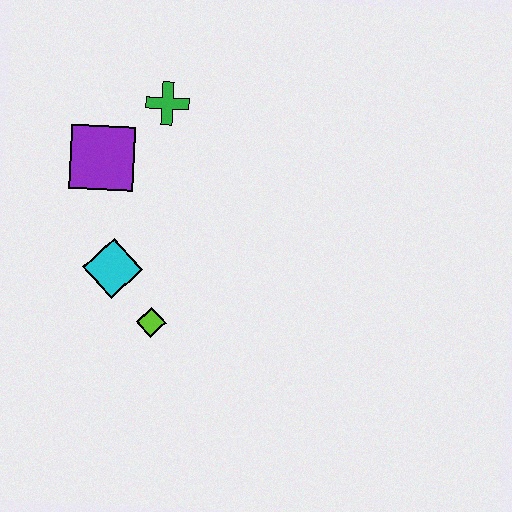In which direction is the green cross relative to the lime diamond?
The green cross is above the lime diamond.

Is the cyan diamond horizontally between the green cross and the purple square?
Yes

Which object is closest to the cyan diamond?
The lime diamond is closest to the cyan diamond.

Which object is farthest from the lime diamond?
The green cross is farthest from the lime diamond.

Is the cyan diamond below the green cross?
Yes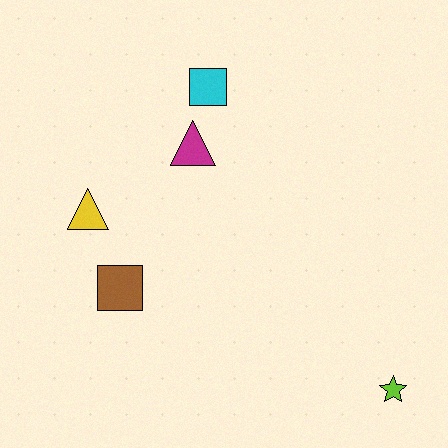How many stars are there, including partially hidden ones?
There is 1 star.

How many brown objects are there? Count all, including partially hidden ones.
There is 1 brown object.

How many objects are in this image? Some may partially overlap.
There are 5 objects.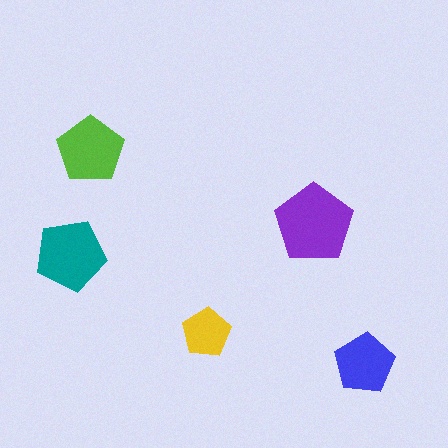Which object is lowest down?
The blue pentagon is bottommost.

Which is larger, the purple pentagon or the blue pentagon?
The purple one.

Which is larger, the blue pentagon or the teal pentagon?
The teal one.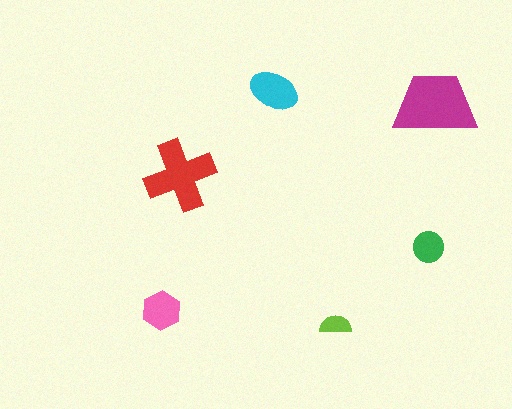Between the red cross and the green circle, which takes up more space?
The red cross.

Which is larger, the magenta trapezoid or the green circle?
The magenta trapezoid.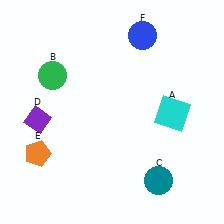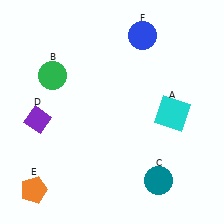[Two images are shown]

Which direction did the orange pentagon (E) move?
The orange pentagon (E) moved down.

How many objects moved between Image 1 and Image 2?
1 object moved between the two images.